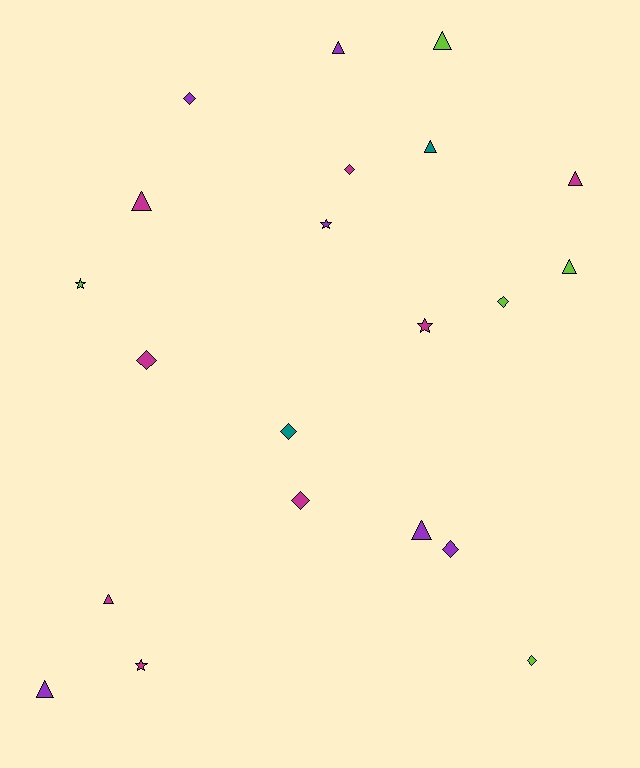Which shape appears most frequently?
Triangle, with 9 objects.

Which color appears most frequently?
Magenta, with 8 objects.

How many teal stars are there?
There are no teal stars.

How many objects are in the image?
There are 21 objects.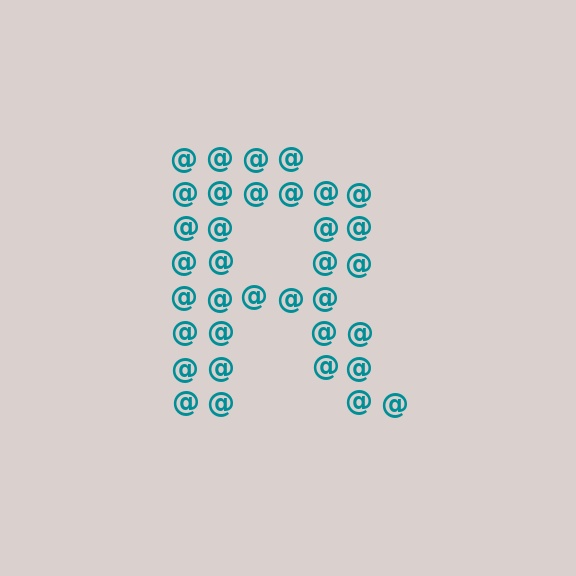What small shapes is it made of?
It is made of small at signs.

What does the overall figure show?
The overall figure shows the letter R.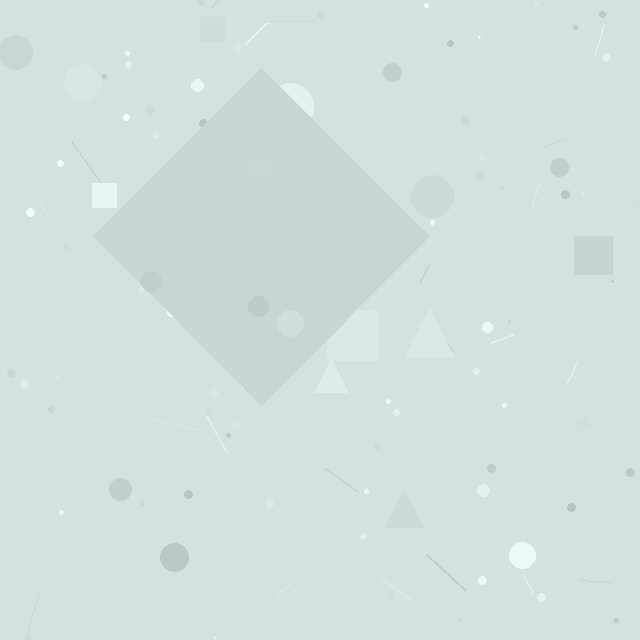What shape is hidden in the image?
A diamond is hidden in the image.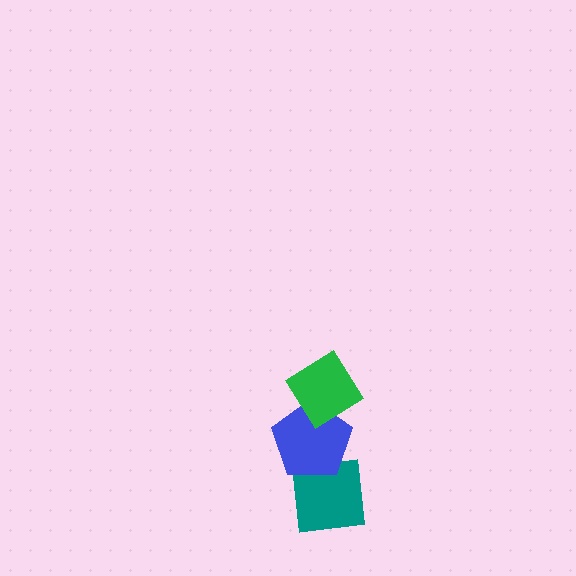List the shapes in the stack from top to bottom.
From top to bottom: the green diamond, the blue pentagon, the teal square.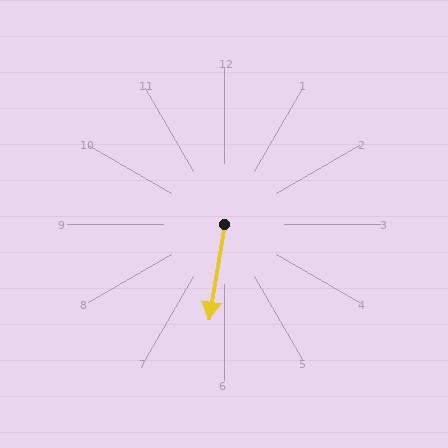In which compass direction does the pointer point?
South.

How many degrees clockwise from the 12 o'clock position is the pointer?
Approximately 189 degrees.